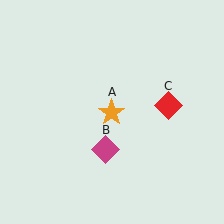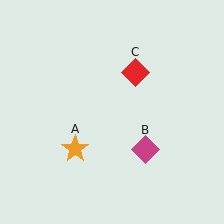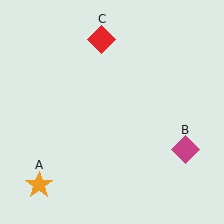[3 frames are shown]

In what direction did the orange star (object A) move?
The orange star (object A) moved down and to the left.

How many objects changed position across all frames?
3 objects changed position: orange star (object A), magenta diamond (object B), red diamond (object C).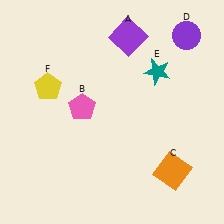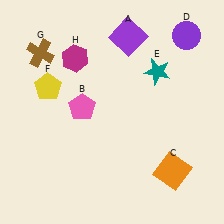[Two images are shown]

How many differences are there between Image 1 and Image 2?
There are 2 differences between the two images.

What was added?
A brown cross (G), a magenta hexagon (H) were added in Image 2.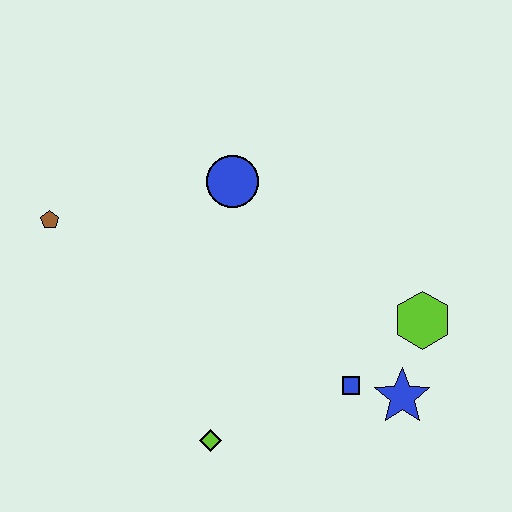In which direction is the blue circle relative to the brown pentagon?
The blue circle is to the right of the brown pentagon.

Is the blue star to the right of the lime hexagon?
No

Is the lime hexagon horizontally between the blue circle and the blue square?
No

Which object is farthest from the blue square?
The brown pentagon is farthest from the blue square.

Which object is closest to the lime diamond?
The blue square is closest to the lime diamond.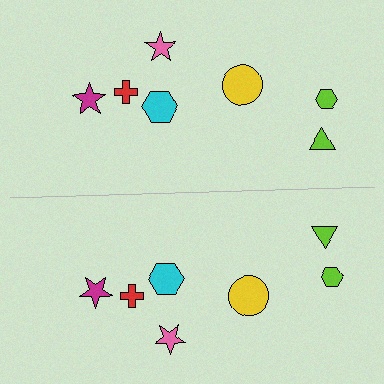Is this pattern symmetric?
Yes, this pattern has bilateral (reflection) symmetry.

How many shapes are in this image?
There are 14 shapes in this image.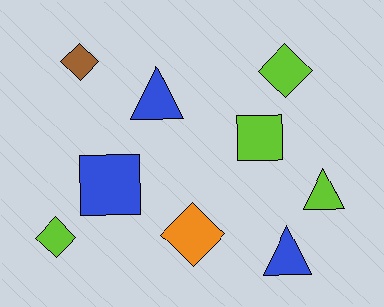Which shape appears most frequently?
Diamond, with 4 objects.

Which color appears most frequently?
Lime, with 4 objects.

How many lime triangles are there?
There is 1 lime triangle.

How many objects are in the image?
There are 9 objects.